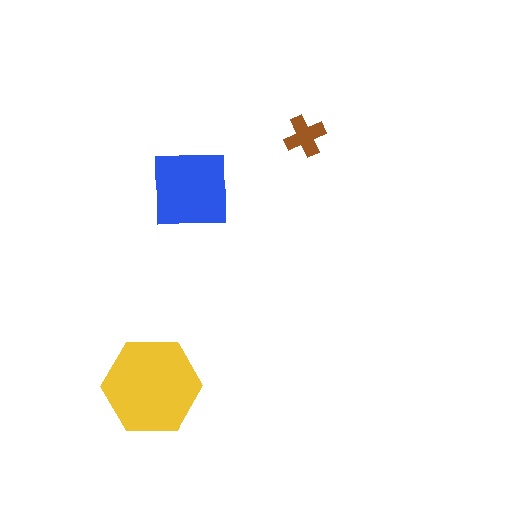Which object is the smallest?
The brown cross.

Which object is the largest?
The yellow hexagon.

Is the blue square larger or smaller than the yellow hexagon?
Smaller.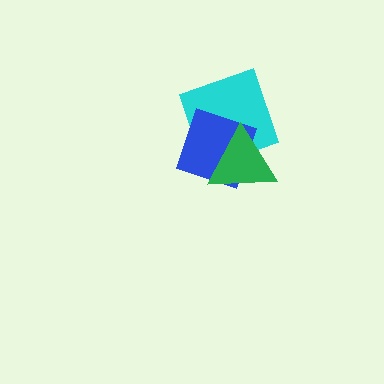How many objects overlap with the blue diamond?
2 objects overlap with the blue diamond.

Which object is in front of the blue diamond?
The green triangle is in front of the blue diamond.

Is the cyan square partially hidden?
Yes, it is partially covered by another shape.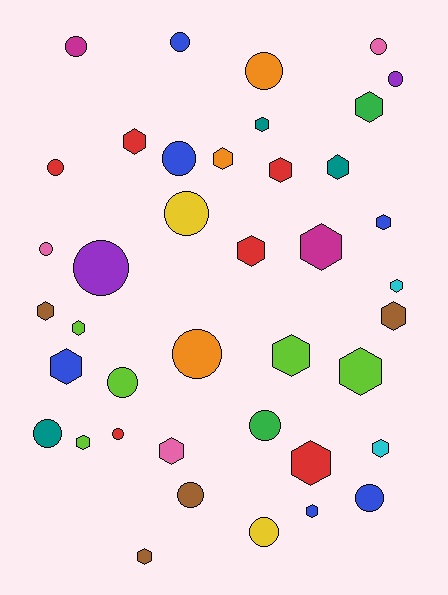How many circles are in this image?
There are 18 circles.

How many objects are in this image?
There are 40 objects.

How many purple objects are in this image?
There are 2 purple objects.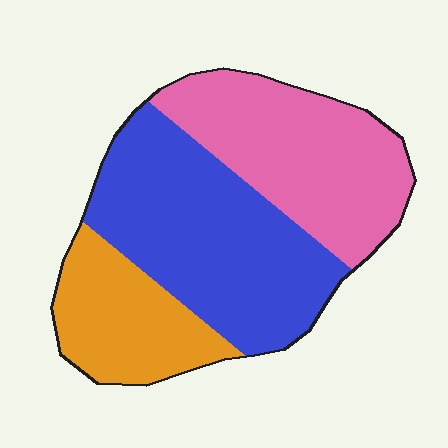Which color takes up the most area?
Blue, at roughly 45%.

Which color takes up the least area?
Orange, at roughly 20%.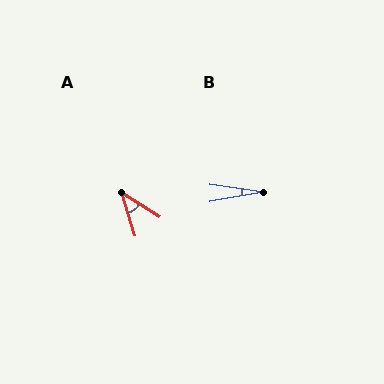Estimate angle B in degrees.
Approximately 18 degrees.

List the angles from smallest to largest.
B (18°), A (41°).